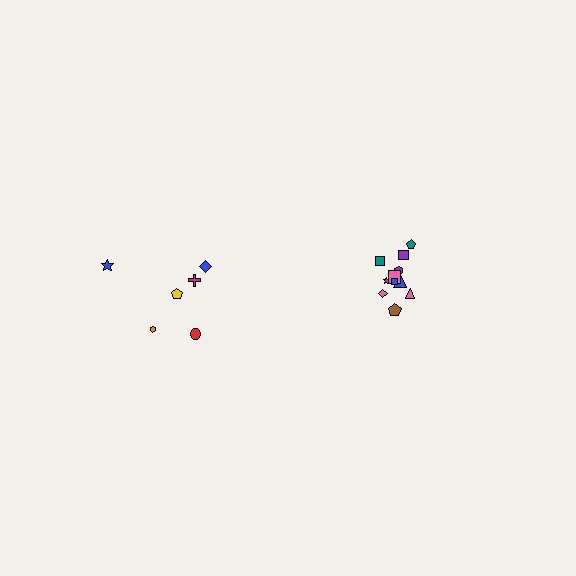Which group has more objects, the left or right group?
The right group.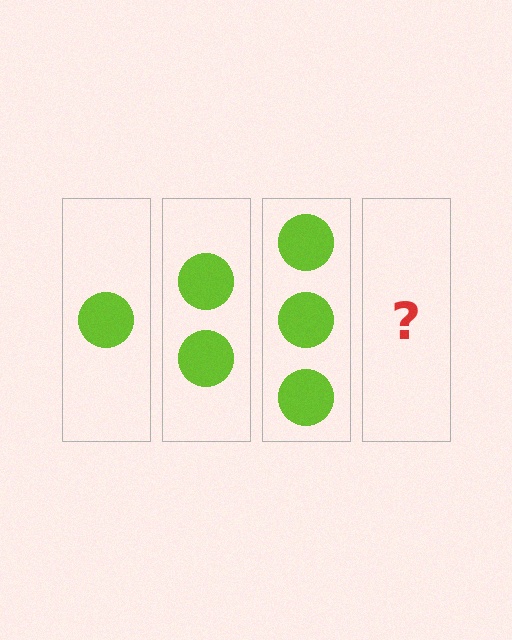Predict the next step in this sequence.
The next step is 4 circles.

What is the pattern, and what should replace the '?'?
The pattern is that each step adds one more circle. The '?' should be 4 circles.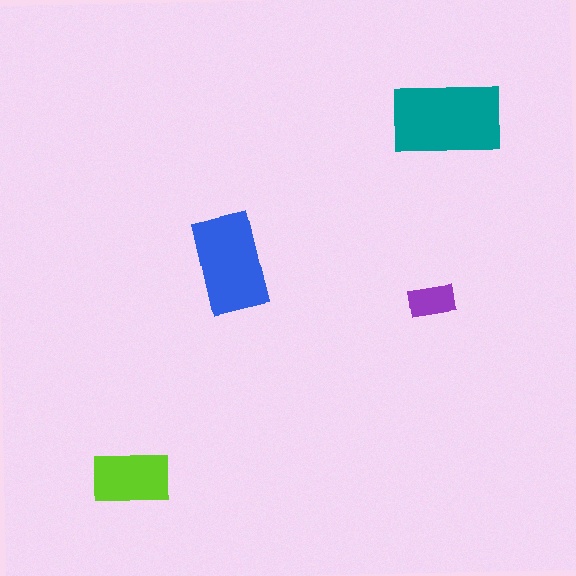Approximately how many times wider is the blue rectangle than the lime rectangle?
About 1.5 times wider.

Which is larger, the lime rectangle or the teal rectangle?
The teal one.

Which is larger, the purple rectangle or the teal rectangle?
The teal one.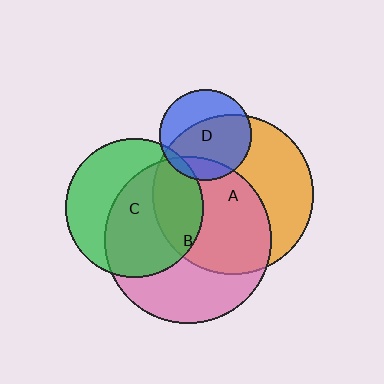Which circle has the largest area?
Circle B (pink).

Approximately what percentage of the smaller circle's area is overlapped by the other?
Approximately 15%.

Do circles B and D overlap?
Yes.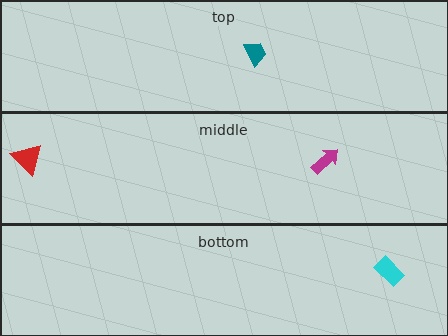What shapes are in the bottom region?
The cyan rectangle.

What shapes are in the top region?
The teal trapezoid.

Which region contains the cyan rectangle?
The bottom region.